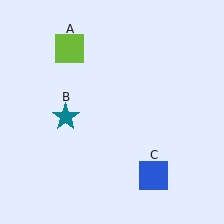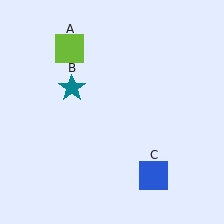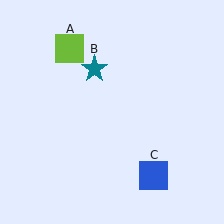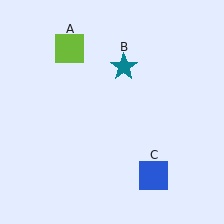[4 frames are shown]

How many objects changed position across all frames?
1 object changed position: teal star (object B).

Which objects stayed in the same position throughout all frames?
Lime square (object A) and blue square (object C) remained stationary.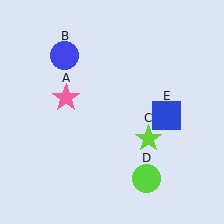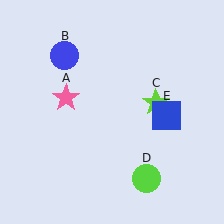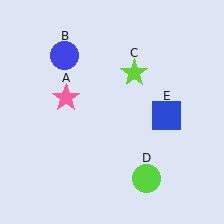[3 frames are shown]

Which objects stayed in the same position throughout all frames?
Pink star (object A) and blue circle (object B) and lime circle (object D) and blue square (object E) remained stationary.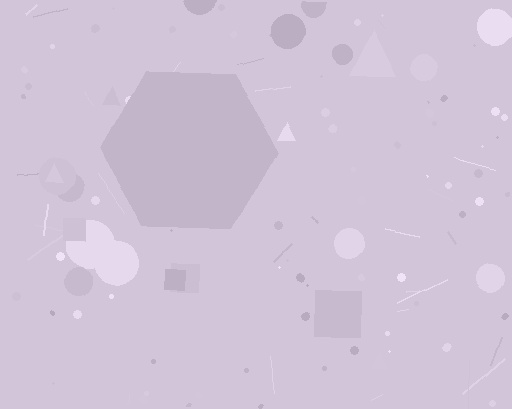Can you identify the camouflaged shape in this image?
The camouflaged shape is a hexagon.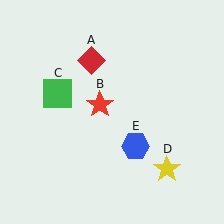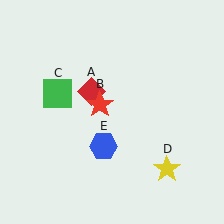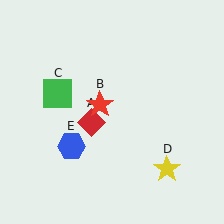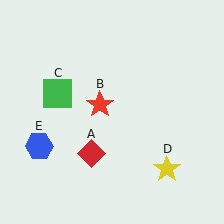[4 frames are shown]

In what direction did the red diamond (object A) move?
The red diamond (object A) moved down.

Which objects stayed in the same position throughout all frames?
Red star (object B) and green square (object C) and yellow star (object D) remained stationary.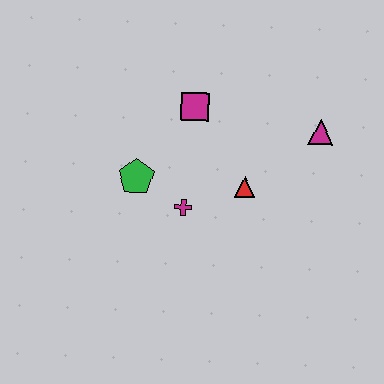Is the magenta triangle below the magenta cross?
No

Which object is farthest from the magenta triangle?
The green pentagon is farthest from the magenta triangle.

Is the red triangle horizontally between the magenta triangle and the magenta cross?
Yes